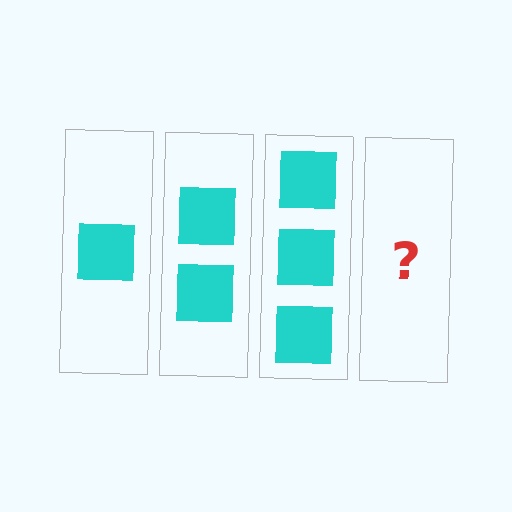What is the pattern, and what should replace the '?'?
The pattern is that each step adds one more square. The '?' should be 4 squares.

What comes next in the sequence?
The next element should be 4 squares.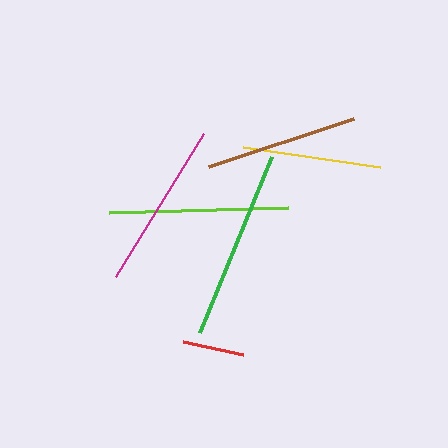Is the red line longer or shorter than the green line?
The green line is longer than the red line.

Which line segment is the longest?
The green line is the longest at approximately 190 pixels.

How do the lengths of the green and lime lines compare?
The green and lime lines are approximately the same length.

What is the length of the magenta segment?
The magenta segment is approximately 168 pixels long.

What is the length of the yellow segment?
The yellow segment is approximately 138 pixels long.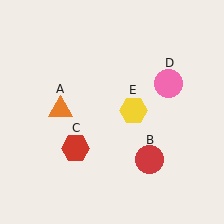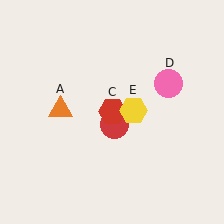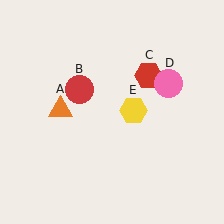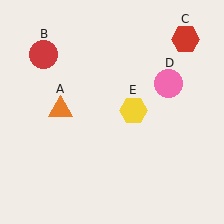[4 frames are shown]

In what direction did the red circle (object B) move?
The red circle (object B) moved up and to the left.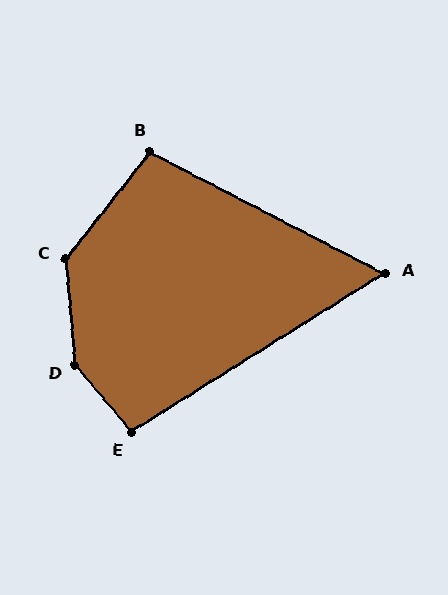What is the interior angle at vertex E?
Approximately 98 degrees (obtuse).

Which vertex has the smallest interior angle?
A, at approximately 59 degrees.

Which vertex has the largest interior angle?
D, at approximately 145 degrees.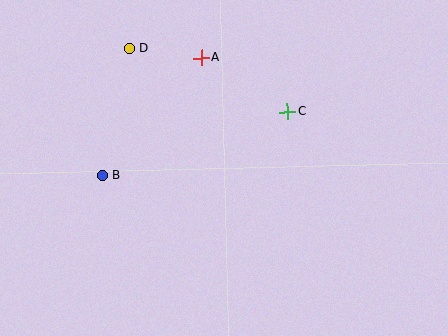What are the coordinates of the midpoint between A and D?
The midpoint between A and D is at (166, 53).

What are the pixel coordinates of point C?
Point C is at (288, 112).